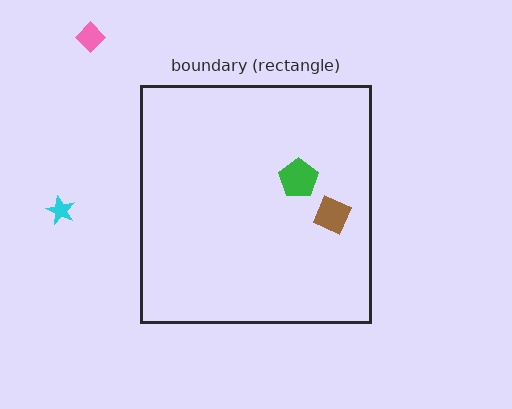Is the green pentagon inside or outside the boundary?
Inside.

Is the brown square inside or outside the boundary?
Inside.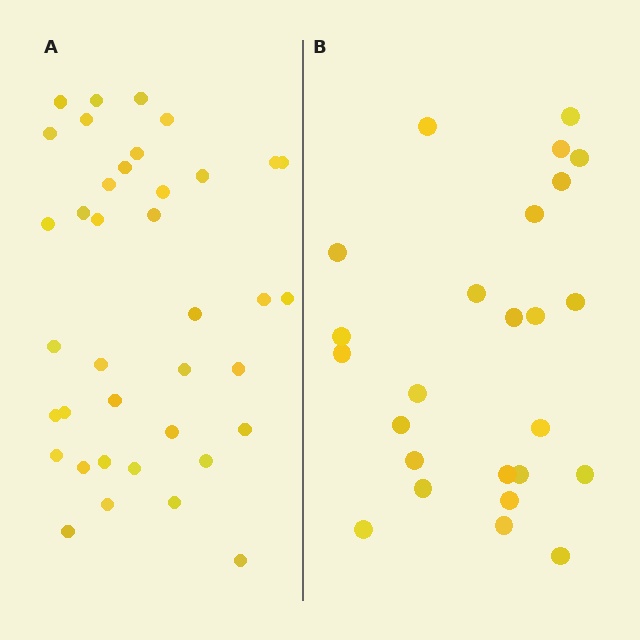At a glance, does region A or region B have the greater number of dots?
Region A (the left region) has more dots.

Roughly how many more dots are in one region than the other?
Region A has approximately 15 more dots than region B.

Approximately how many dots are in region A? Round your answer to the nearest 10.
About 40 dots. (The exact count is 38, which rounds to 40.)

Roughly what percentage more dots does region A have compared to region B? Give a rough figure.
About 50% more.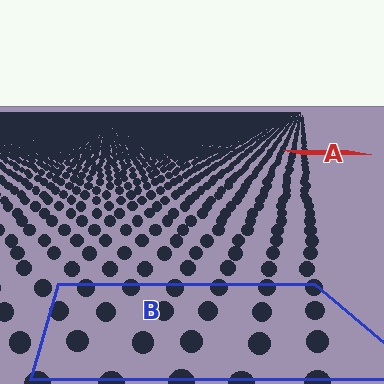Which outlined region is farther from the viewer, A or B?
Region A is farther from the viewer — the texture elements inside it appear smaller and more densely packed.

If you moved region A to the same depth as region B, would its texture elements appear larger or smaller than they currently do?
They would appear larger. At a closer depth, the same texture elements are projected at a bigger on-screen size.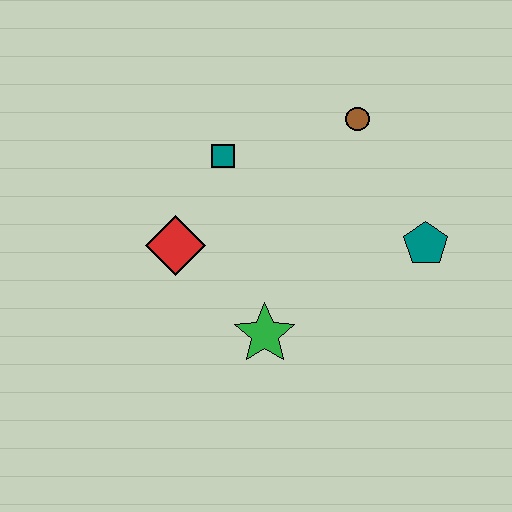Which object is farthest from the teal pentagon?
The red diamond is farthest from the teal pentagon.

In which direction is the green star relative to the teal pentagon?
The green star is to the left of the teal pentagon.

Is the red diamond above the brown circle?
No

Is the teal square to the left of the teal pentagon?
Yes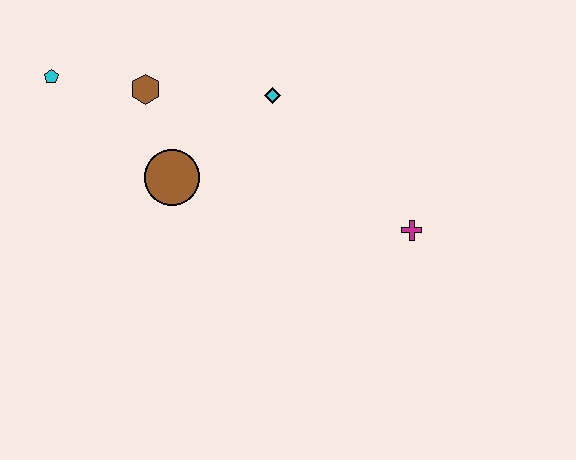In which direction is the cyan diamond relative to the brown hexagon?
The cyan diamond is to the right of the brown hexagon.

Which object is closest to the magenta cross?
The cyan diamond is closest to the magenta cross.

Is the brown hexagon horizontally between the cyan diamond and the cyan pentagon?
Yes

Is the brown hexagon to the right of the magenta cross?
No